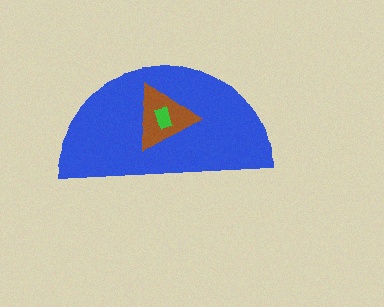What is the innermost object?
The green rectangle.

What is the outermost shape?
The blue semicircle.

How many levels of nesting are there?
3.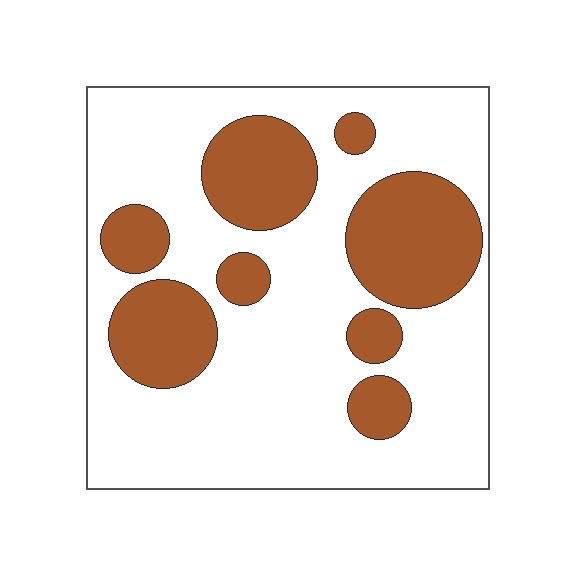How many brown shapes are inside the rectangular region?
8.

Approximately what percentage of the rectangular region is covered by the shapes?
Approximately 30%.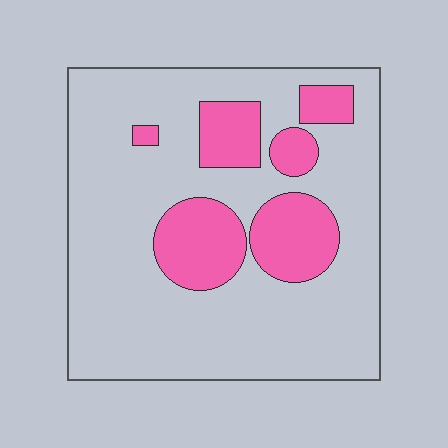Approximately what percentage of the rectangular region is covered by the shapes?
Approximately 25%.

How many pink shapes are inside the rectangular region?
6.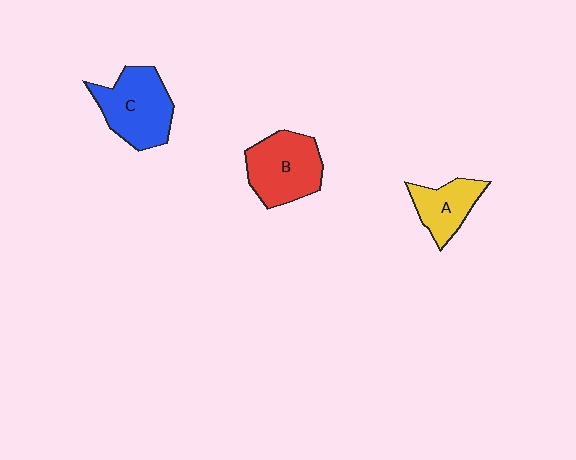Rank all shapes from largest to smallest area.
From largest to smallest: C (blue), B (red), A (yellow).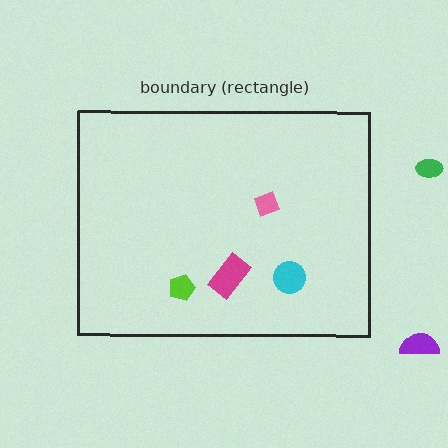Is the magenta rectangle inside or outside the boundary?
Inside.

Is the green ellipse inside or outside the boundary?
Outside.